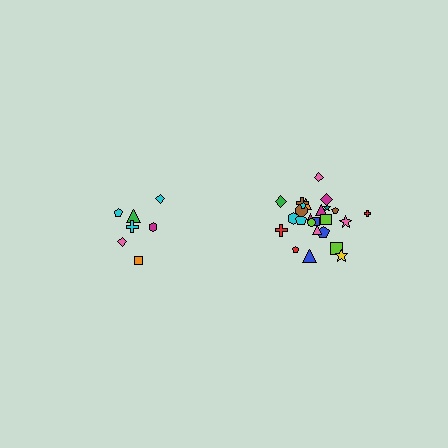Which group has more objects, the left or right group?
The right group.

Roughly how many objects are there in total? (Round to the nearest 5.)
Roughly 30 objects in total.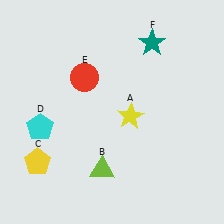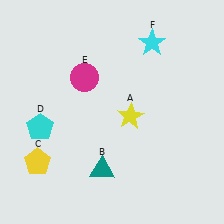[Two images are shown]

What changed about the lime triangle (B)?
In Image 1, B is lime. In Image 2, it changed to teal.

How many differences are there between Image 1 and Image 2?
There are 3 differences between the two images.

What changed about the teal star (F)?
In Image 1, F is teal. In Image 2, it changed to cyan.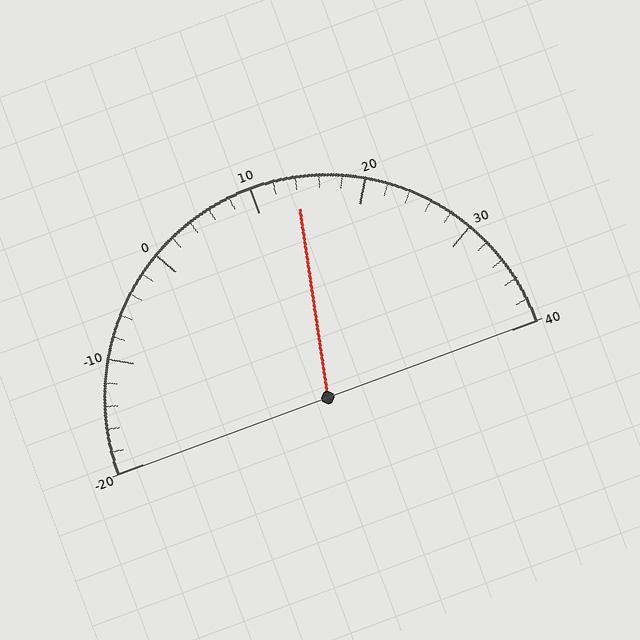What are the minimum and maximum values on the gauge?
The gauge ranges from -20 to 40.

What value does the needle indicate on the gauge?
The needle indicates approximately 14.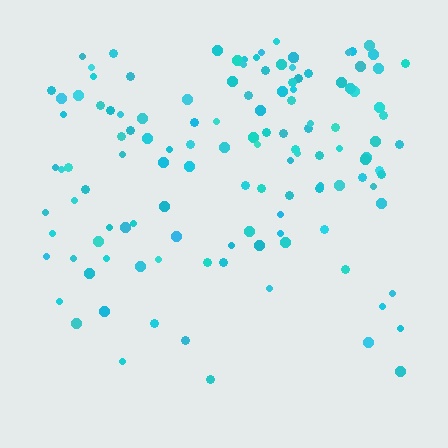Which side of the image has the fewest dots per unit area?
The bottom.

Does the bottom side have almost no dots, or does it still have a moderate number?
Still a moderate number, just noticeably fewer than the top.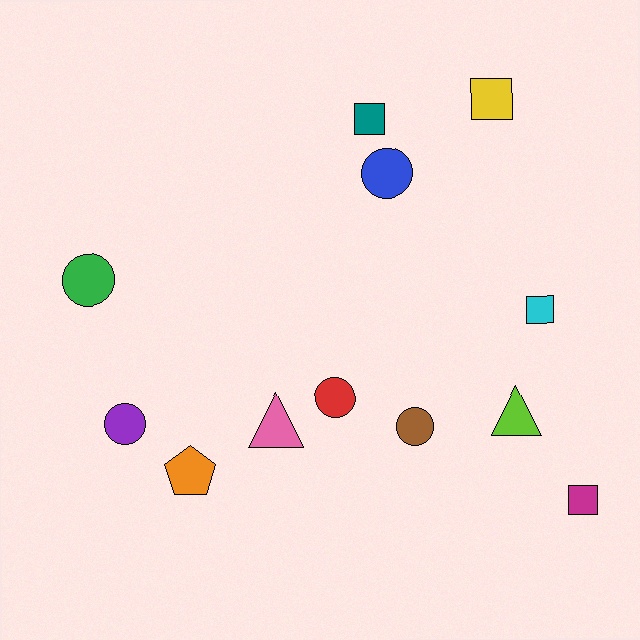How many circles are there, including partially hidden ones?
There are 5 circles.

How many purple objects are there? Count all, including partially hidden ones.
There is 1 purple object.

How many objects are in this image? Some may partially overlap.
There are 12 objects.